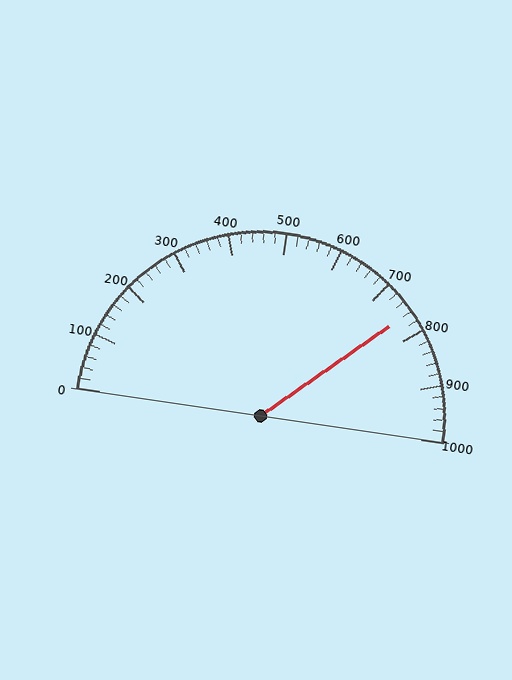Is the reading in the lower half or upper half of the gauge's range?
The reading is in the upper half of the range (0 to 1000).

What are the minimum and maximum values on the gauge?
The gauge ranges from 0 to 1000.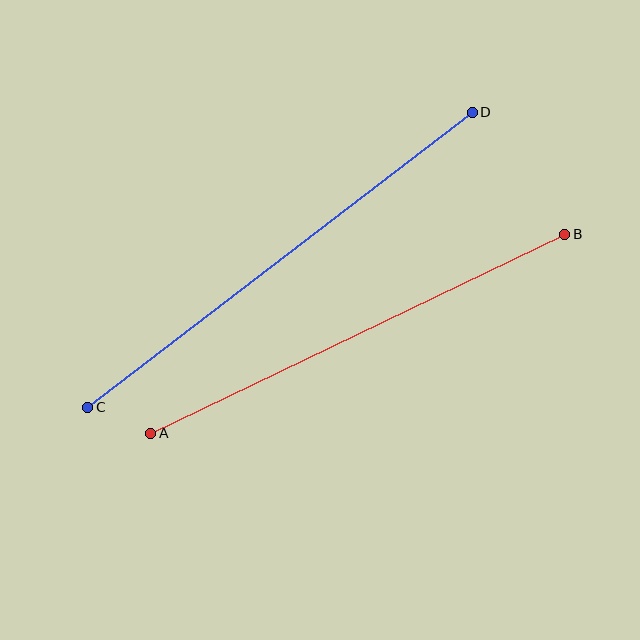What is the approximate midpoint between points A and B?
The midpoint is at approximately (358, 334) pixels.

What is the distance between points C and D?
The distance is approximately 485 pixels.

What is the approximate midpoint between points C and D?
The midpoint is at approximately (280, 260) pixels.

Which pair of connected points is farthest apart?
Points C and D are farthest apart.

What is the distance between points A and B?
The distance is approximately 459 pixels.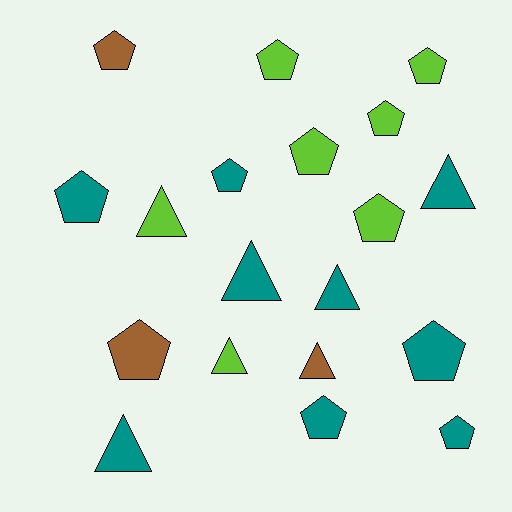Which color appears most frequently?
Teal, with 9 objects.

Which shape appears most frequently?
Pentagon, with 12 objects.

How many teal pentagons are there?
There are 5 teal pentagons.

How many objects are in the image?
There are 19 objects.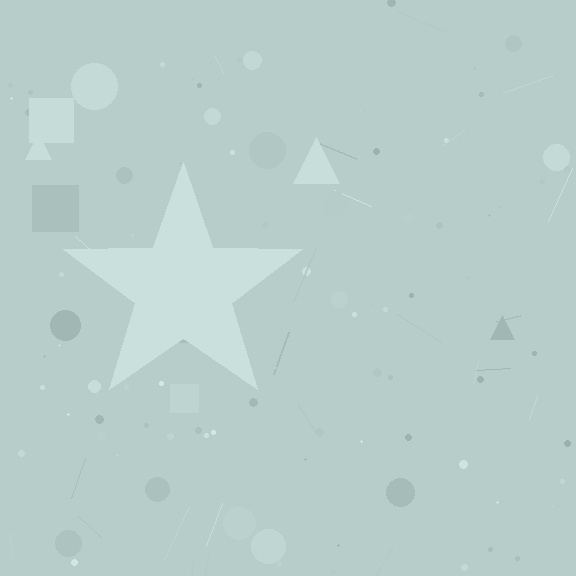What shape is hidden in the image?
A star is hidden in the image.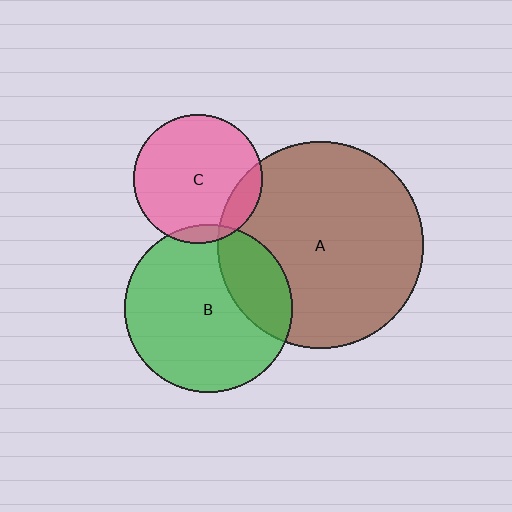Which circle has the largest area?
Circle A (brown).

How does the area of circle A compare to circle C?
Approximately 2.6 times.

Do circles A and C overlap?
Yes.